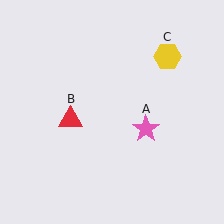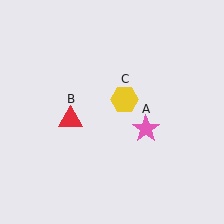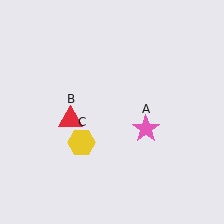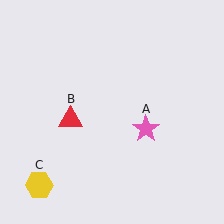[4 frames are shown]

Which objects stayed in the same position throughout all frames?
Pink star (object A) and red triangle (object B) remained stationary.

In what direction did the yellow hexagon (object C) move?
The yellow hexagon (object C) moved down and to the left.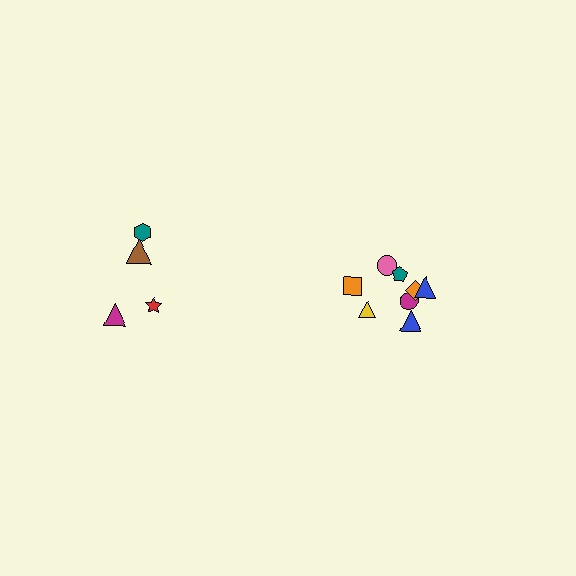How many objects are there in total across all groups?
There are 12 objects.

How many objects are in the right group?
There are 8 objects.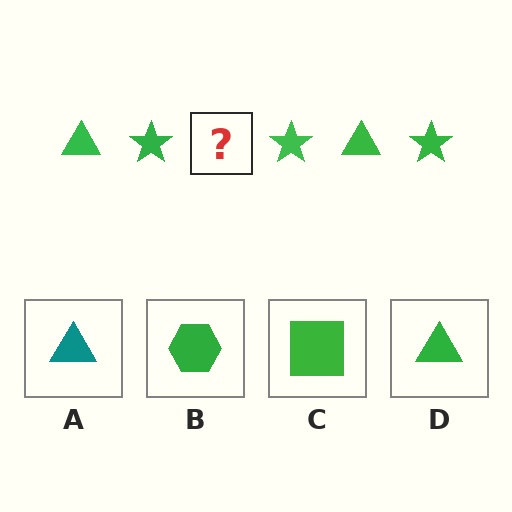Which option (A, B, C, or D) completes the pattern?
D.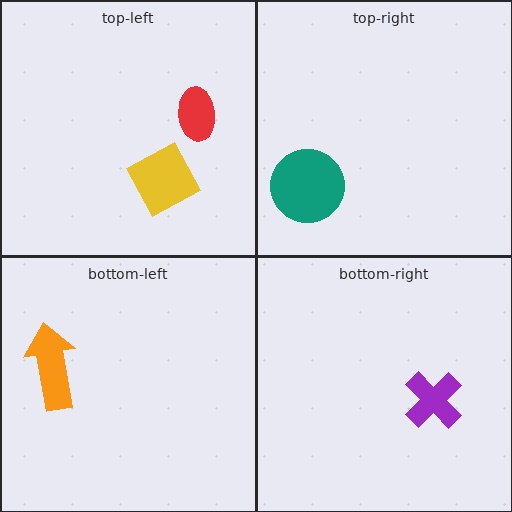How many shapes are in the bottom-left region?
1.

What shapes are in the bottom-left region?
The orange arrow.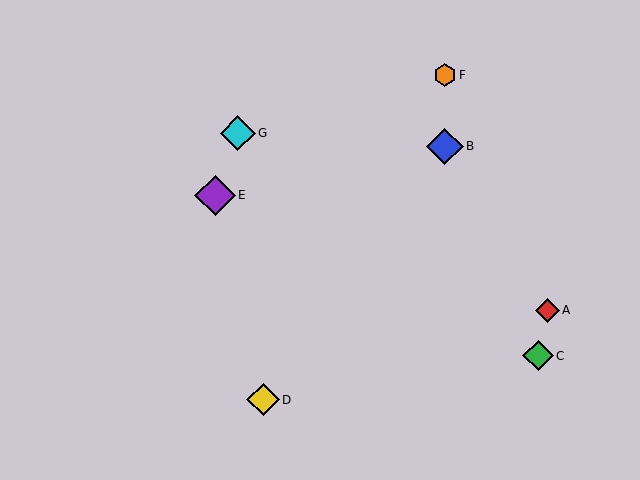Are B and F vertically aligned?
Yes, both are at x≈445.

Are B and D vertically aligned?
No, B is at x≈445 and D is at x≈263.